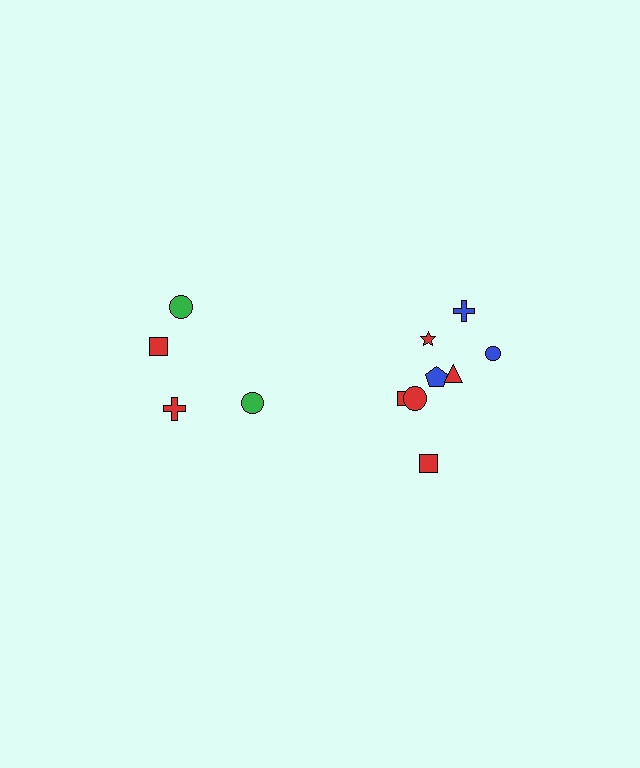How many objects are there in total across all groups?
There are 12 objects.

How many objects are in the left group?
There are 4 objects.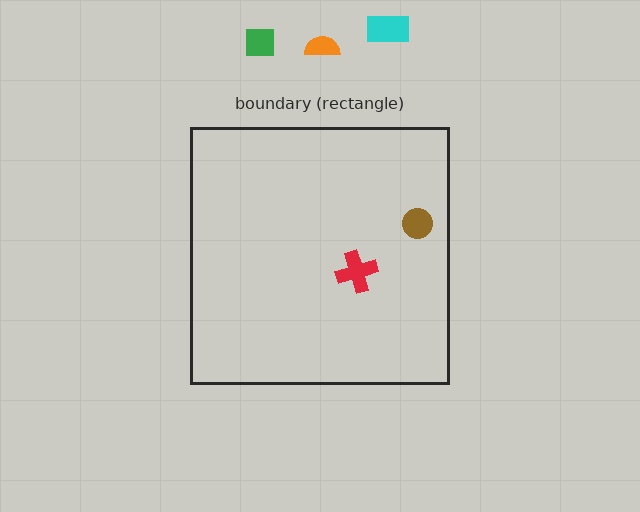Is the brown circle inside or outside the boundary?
Inside.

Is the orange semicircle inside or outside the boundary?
Outside.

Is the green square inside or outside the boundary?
Outside.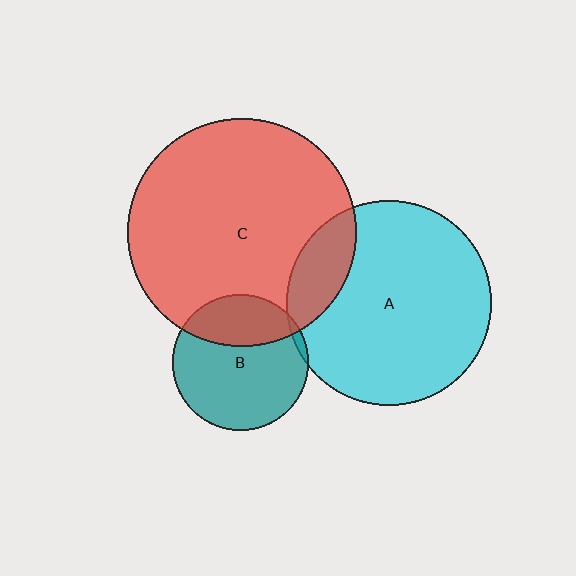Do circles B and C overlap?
Yes.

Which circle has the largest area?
Circle C (red).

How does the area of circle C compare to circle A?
Approximately 1.2 times.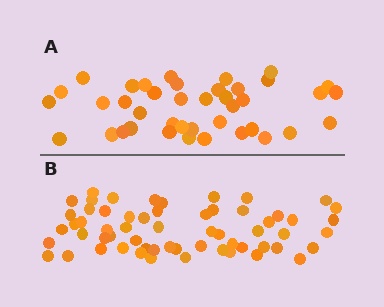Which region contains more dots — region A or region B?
Region B (the bottom region) has more dots.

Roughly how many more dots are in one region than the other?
Region B has approximately 20 more dots than region A.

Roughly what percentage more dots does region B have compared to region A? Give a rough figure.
About 50% more.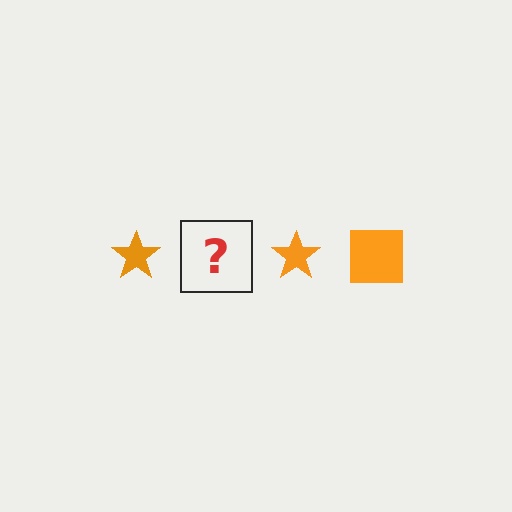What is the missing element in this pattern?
The missing element is an orange square.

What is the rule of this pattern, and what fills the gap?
The rule is that the pattern cycles through star, square shapes in orange. The gap should be filled with an orange square.